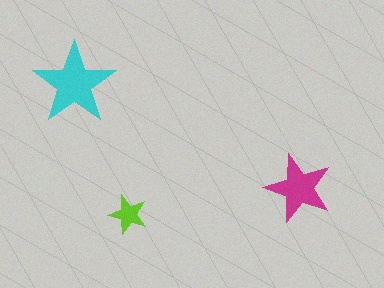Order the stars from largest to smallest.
the cyan one, the magenta one, the lime one.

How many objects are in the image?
There are 3 objects in the image.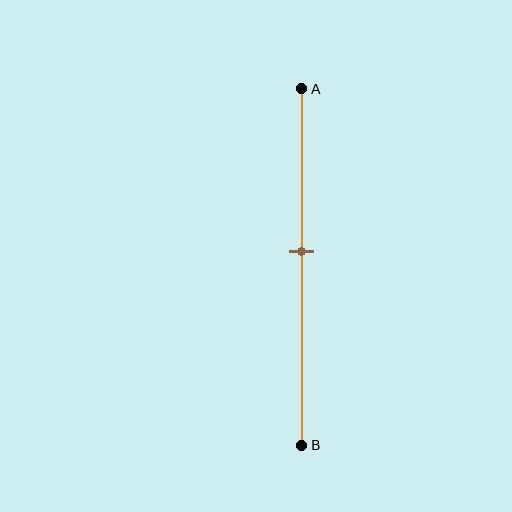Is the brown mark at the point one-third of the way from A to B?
No, the mark is at about 45% from A, not at the 33% one-third point.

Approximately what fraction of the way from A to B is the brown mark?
The brown mark is approximately 45% of the way from A to B.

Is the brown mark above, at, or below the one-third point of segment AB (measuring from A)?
The brown mark is below the one-third point of segment AB.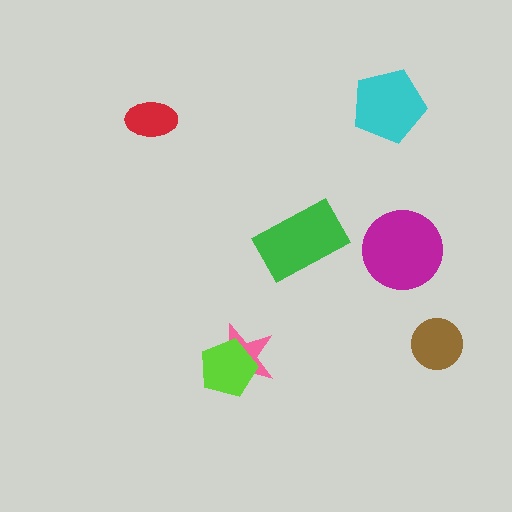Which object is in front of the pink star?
The lime pentagon is in front of the pink star.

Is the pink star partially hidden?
Yes, it is partially covered by another shape.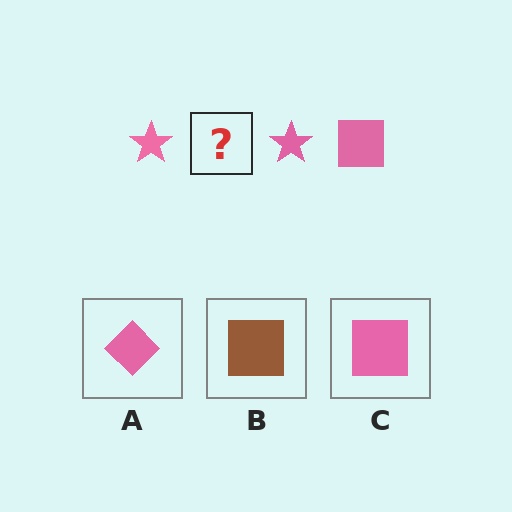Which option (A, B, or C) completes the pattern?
C.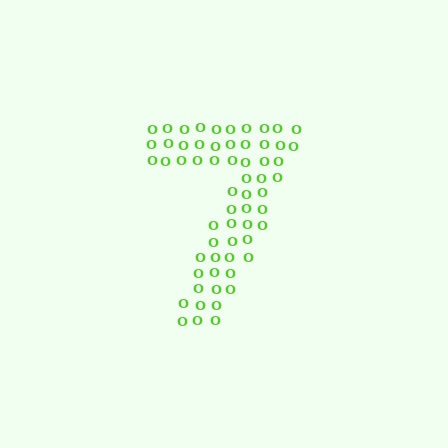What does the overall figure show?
The overall figure shows the digit 7.